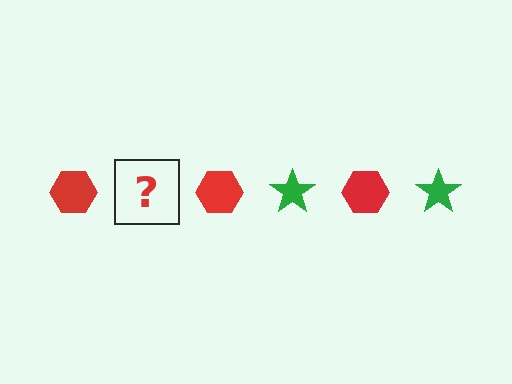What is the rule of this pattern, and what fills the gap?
The rule is that the pattern alternates between red hexagon and green star. The gap should be filled with a green star.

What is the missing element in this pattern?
The missing element is a green star.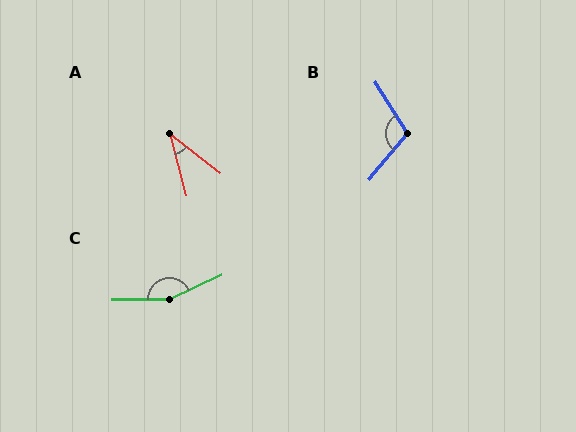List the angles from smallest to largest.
A (37°), B (108°), C (156°).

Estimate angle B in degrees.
Approximately 108 degrees.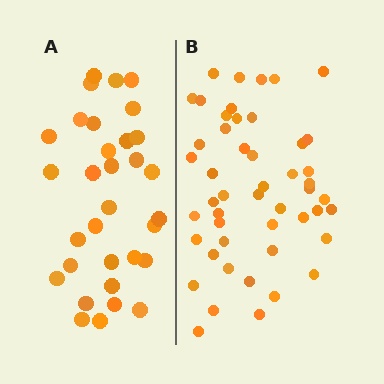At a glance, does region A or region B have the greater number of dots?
Region B (the right region) has more dots.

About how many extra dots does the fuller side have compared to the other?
Region B has approximately 15 more dots than region A.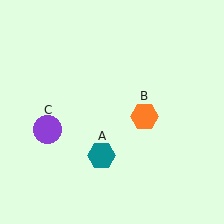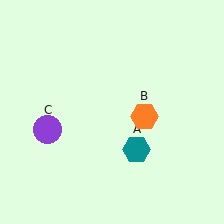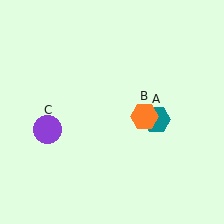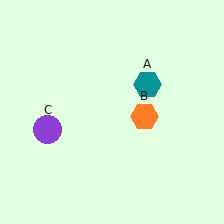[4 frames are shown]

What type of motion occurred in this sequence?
The teal hexagon (object A) rotated counterclockwise around the center of the scene.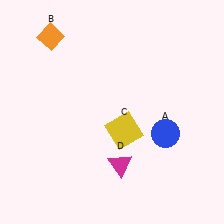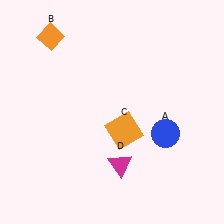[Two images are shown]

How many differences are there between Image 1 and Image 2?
There is 1 difference between the two images.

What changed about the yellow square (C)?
In Image 1, C is yellow. In Image 2, it changed to orange.